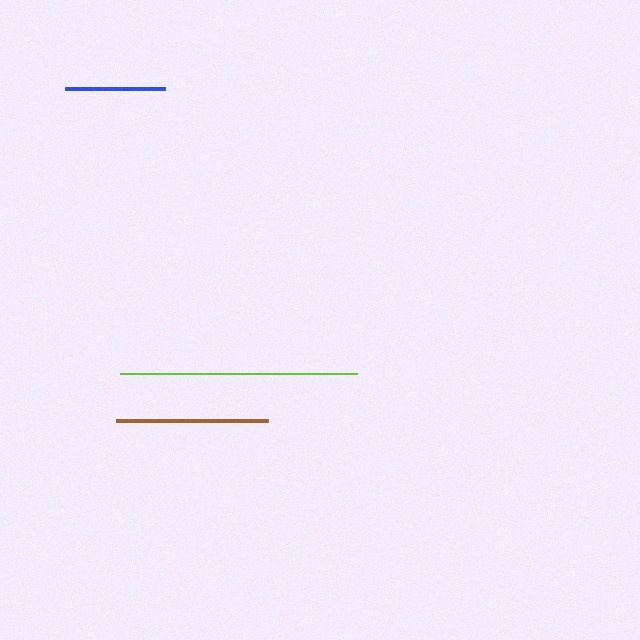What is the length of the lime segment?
The lime segment is approximately 236 pixels long.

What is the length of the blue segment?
The blue segment is approximately 100 pixels long.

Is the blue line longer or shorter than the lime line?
The lime line is longer than the blue line.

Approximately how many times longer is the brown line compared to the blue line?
The brown line is approximately 1.5 times the length of the blue line.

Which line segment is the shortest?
The blue line is the shortest at approximately 100 pixels.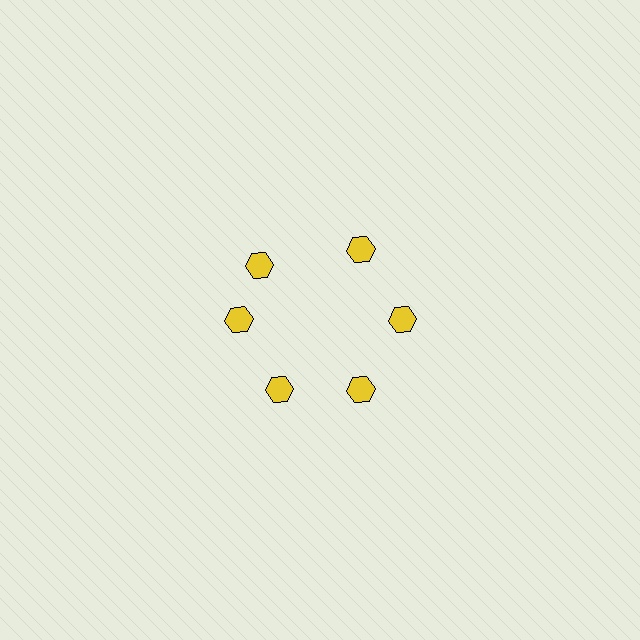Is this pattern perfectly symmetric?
No. The 6 yellow hexagons are arranged in a ring, but one element near the 11 o'clock position is rotated out of alignment along the ring, breaking the 6-fold rotational symmetry.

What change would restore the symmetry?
The symmetry would be restored by rotating it back into even spacing with its neighbors so that all 6 hexagons sit at equal angles and equal distance from the center.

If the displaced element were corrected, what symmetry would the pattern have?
It would have 6-fold rotational symmetry — the pattern would map onto itself every 60 degrees.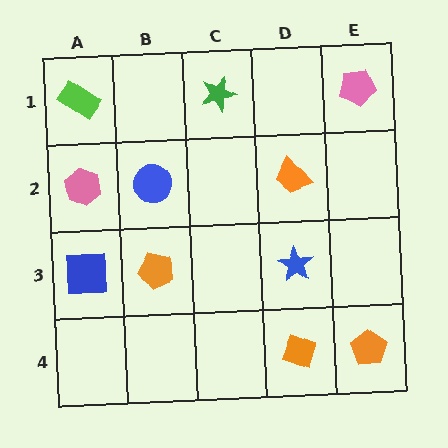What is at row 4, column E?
An orange pentagon.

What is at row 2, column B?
A blue circle.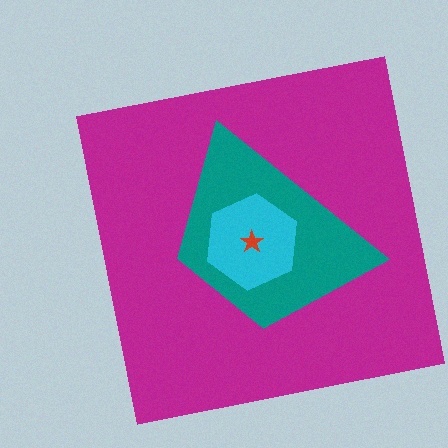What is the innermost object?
The red star.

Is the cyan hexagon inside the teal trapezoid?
Yes.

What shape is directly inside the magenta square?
The teal trapezoid.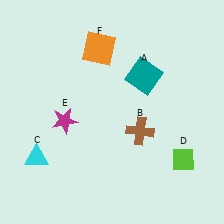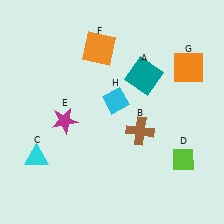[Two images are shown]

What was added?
An orange square (G), a cyan diamond (H) were added in Image 2.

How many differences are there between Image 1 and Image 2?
There are 2 differences between the two images.